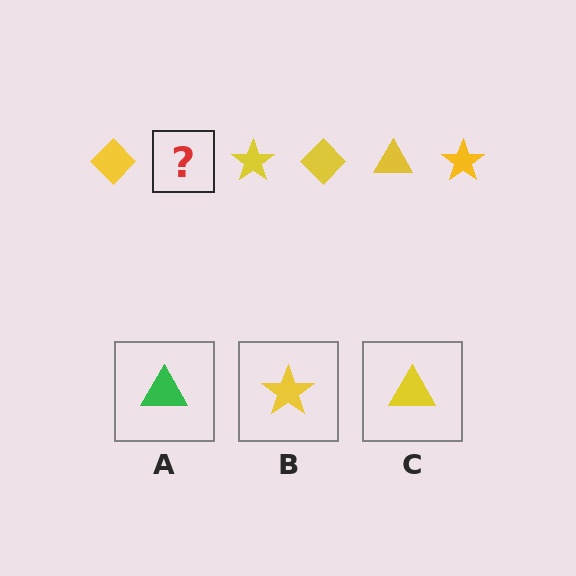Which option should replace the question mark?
Option C.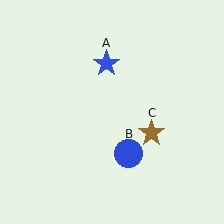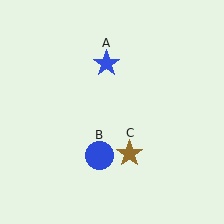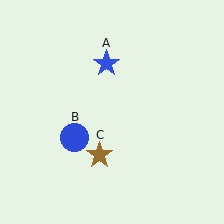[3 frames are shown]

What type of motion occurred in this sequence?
The blue circle (object B), brown star (object C) rotated clockwise around the center of the scene.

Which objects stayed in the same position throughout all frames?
Blue star (object A) remained stationary.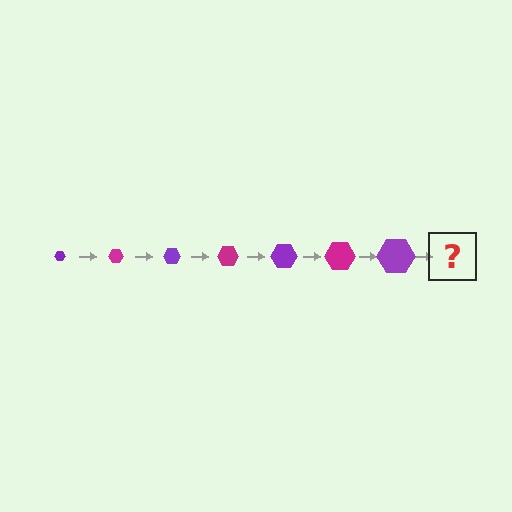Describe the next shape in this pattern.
It should be a magenta hexagon, larger than the previous one.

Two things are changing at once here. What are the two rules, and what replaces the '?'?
The two rules are that the hexagon grows larger each step and the color cycles through purple and magenta. The '?' should be a magenta hexagon, larger than the previous one.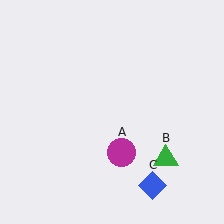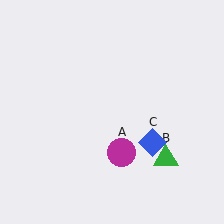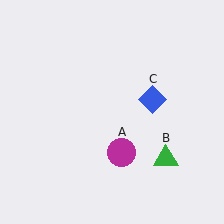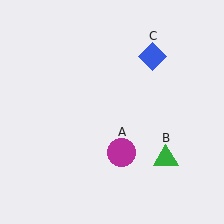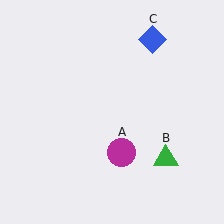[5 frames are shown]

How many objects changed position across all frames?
1 object changed position: blue diamond (object C).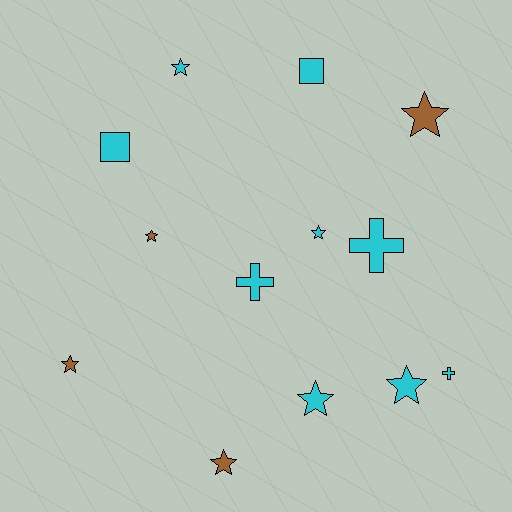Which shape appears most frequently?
Star, with 8 objects.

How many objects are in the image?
There are 13 objects.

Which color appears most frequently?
Cyan, with 9 objects.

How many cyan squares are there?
There are 2 cyan squares.